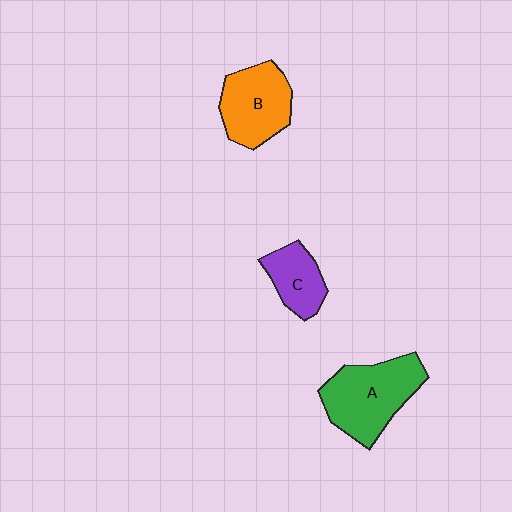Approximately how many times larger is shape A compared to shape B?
Approximately 1.3 times.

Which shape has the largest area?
Shape A (green).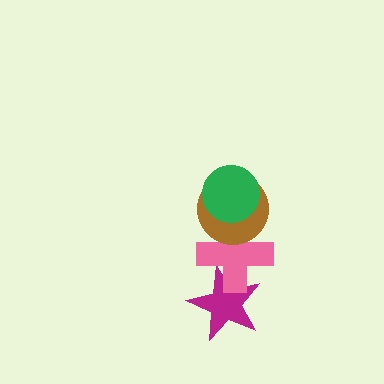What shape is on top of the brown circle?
The green circle is on top of the brown circle.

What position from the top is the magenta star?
The magenta star is 4th from the top.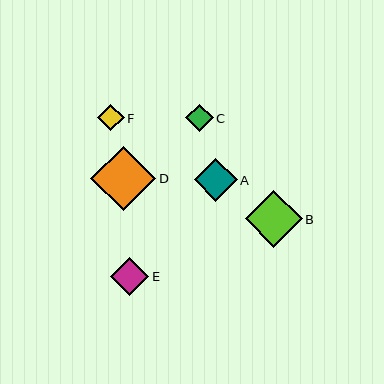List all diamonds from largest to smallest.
From largest to smallest: D, B, A, E, C, F.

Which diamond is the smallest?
Diamond F is the smallest with a size of approximately 27 pixels.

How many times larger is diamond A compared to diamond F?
Diamond A is approximately 1.6 times the size of diamond F.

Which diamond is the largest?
Diamond D is the largest with a size of approximately 65 pixels.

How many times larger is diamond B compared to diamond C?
Diamond B is approximately 2.1 times the size of diamond C.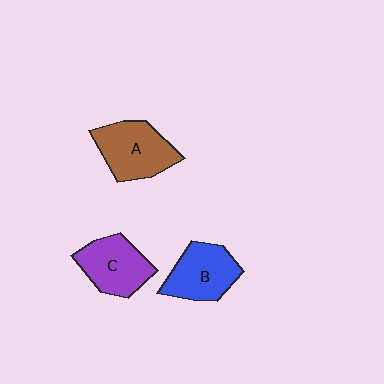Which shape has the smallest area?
Shape C (purple).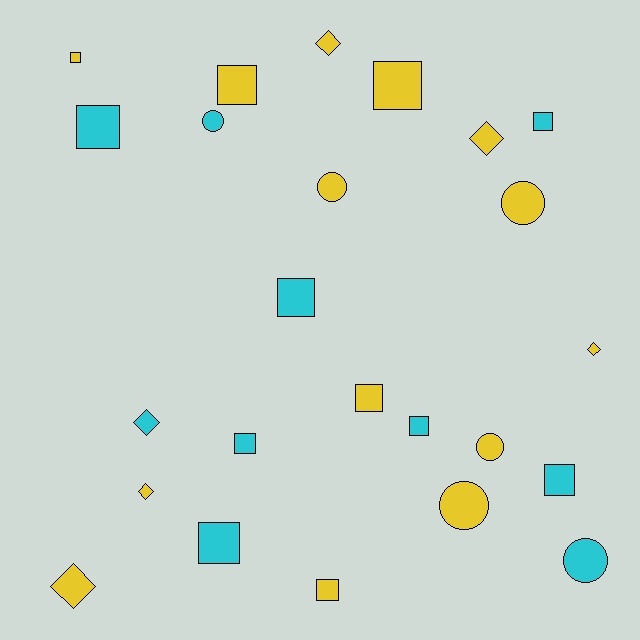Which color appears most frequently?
Yellow, with 14 objects.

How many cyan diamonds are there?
There is 1 cyan diamond.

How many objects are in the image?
There are 24 objects.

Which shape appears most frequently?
Square, with 12 objects.